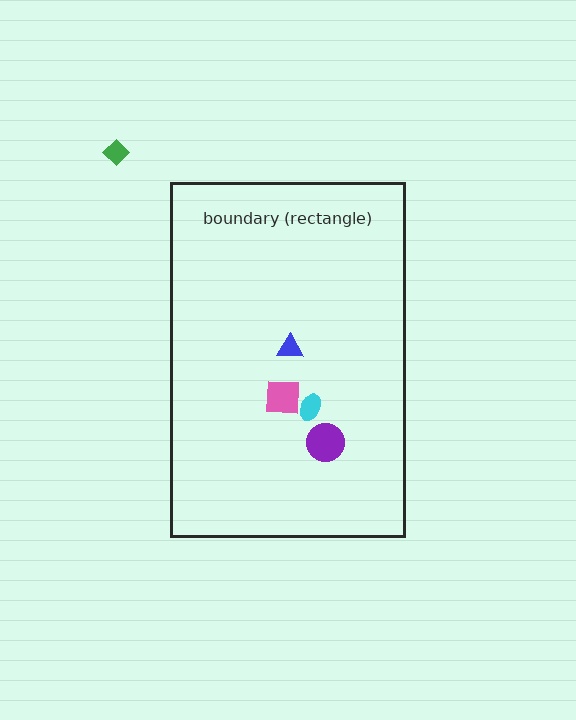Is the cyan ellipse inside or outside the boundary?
Inside.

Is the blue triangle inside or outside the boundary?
Inside.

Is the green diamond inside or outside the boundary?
Outside.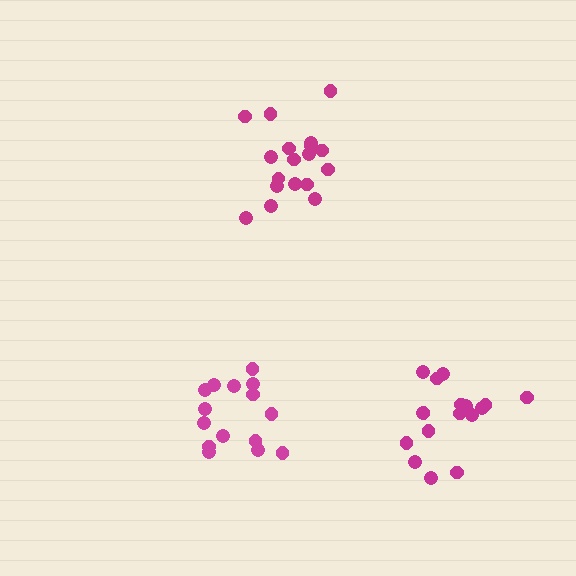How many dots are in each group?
Group 1: 18 dots, Group 2: 15 dots, Group 3: 17 dots (50 total).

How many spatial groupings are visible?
There are 3 spatial groupings.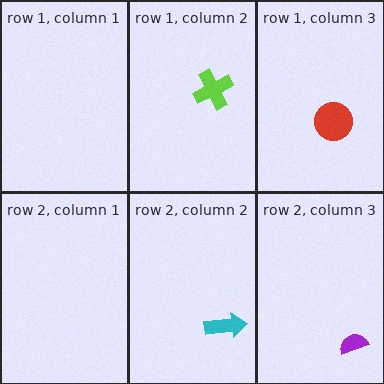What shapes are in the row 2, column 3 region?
The purple semicircle.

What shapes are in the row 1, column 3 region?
The red circle.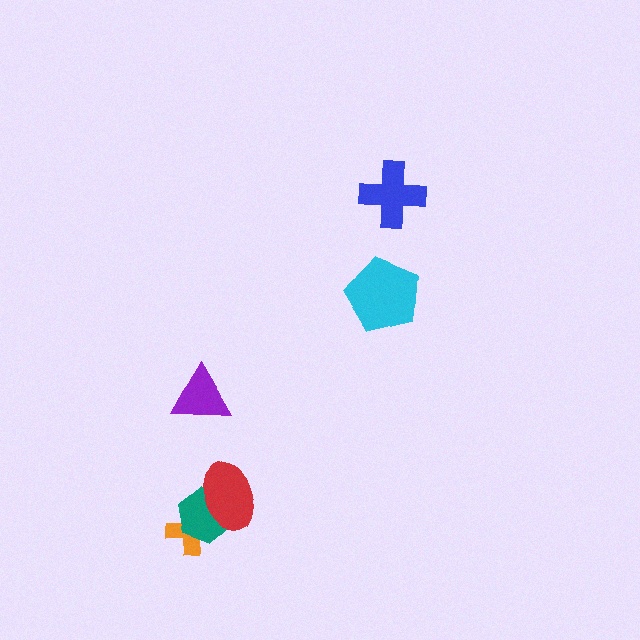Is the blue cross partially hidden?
No, no other shape covers it.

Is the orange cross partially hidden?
Yes, it is partially covered by another shape.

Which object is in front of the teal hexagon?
The red ellipse is in front of the teal hexagon.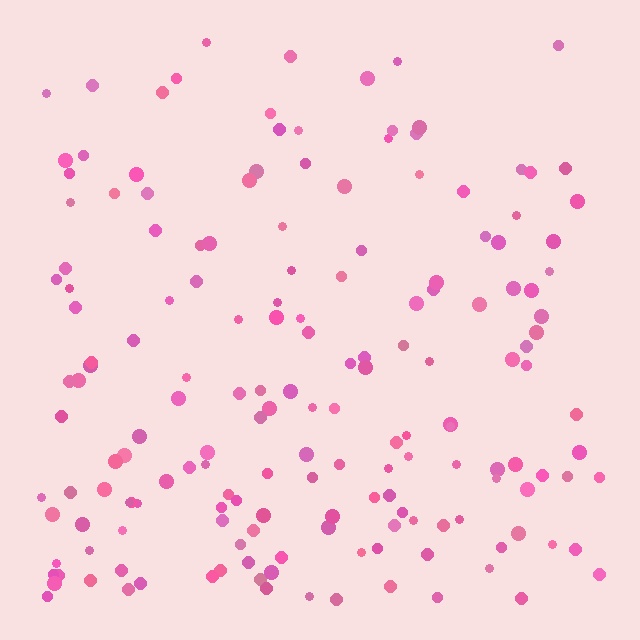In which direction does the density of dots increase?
From top to bottom, with the bottom side densest.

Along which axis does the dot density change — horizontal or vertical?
Vertical.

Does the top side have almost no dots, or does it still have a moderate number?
Still a moderate number, just noticeably fewer than the bottom.